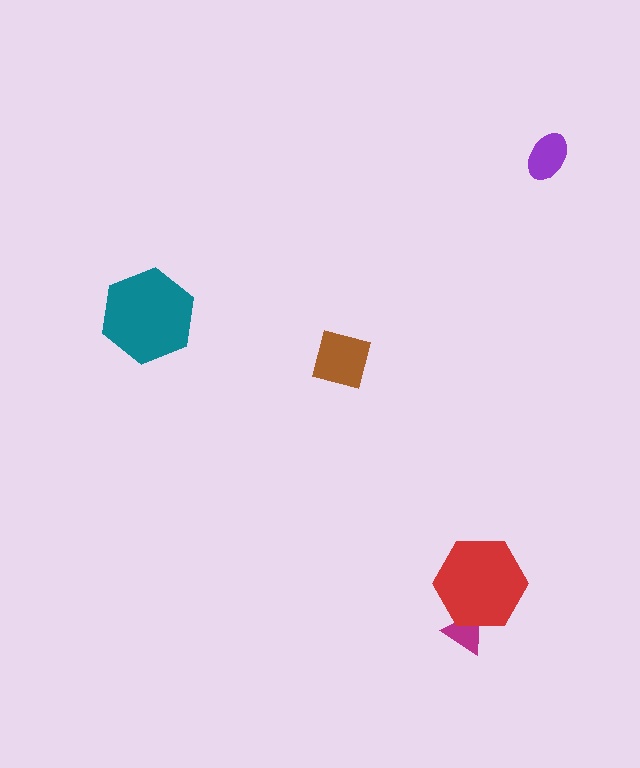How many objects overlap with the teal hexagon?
0 objects overlap with the teal hexagon.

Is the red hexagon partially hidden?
No, no other shape covers it.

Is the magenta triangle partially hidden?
Yes, it is partially covered by another shape.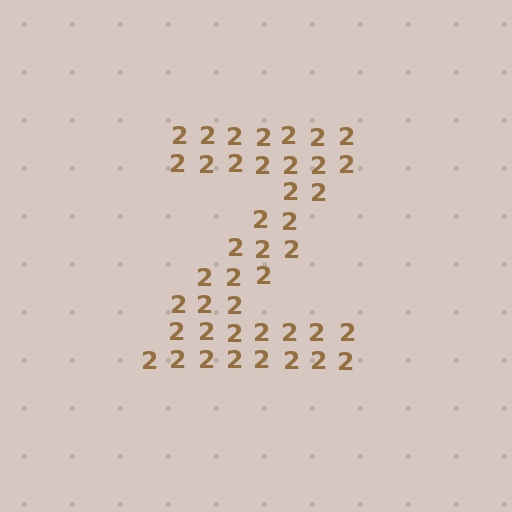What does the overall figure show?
The overall figure shows the letter Z.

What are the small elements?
The small elements are digit 2's.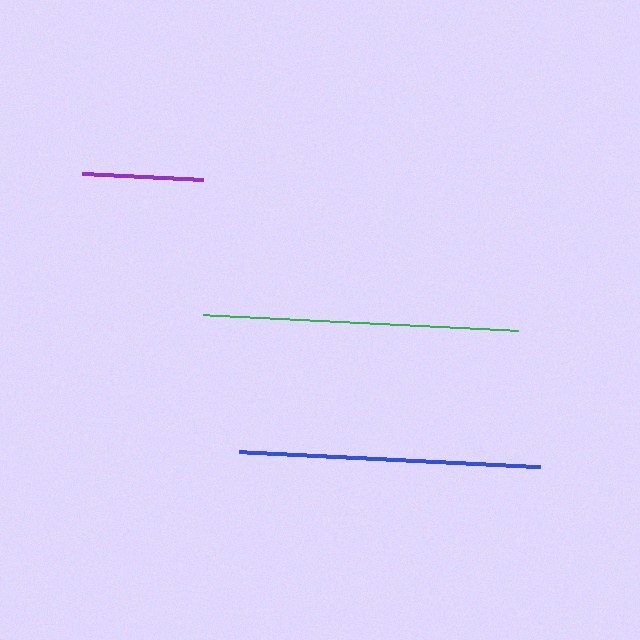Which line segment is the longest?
The green line is the longest at approximately 315 pixels.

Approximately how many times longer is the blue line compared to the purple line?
The blue line is approximately 2.5 times the length of the purple line.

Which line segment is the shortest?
The purple line is the shortest at approximately 121 pixels.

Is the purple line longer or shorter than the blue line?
The blue line is longer than the purple line.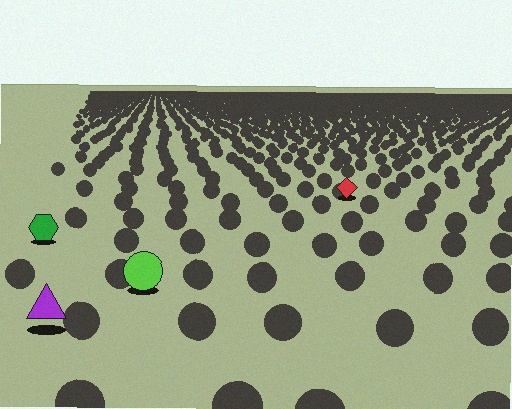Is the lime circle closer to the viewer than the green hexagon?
Yes. The lime circle is closer — you can tell from the texture gradient: the ground texture is coarser near it.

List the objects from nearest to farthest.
From nearest to farthest: the purple triangle, the lime circle, the green hexagon, the red diamond.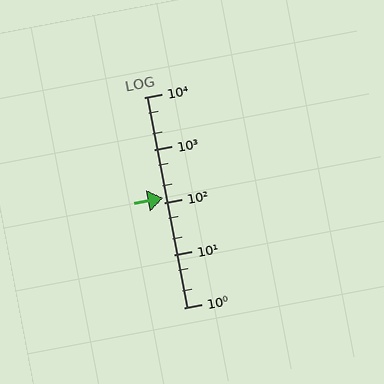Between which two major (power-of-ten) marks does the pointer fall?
The pointer is between 100 and 1000.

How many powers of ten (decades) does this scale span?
The scale spans 4 decades, from 1 to 10000.